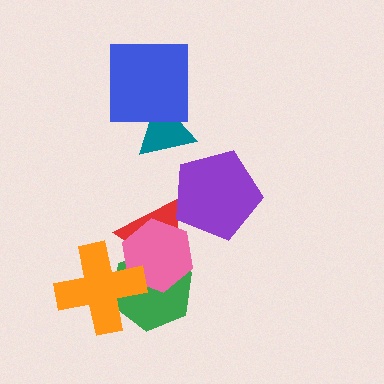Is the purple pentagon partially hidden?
No, no other shape covers it.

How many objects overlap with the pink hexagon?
3 objects overlap with the pink hexagon.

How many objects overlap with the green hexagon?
3 objects overlap with the green hexagon.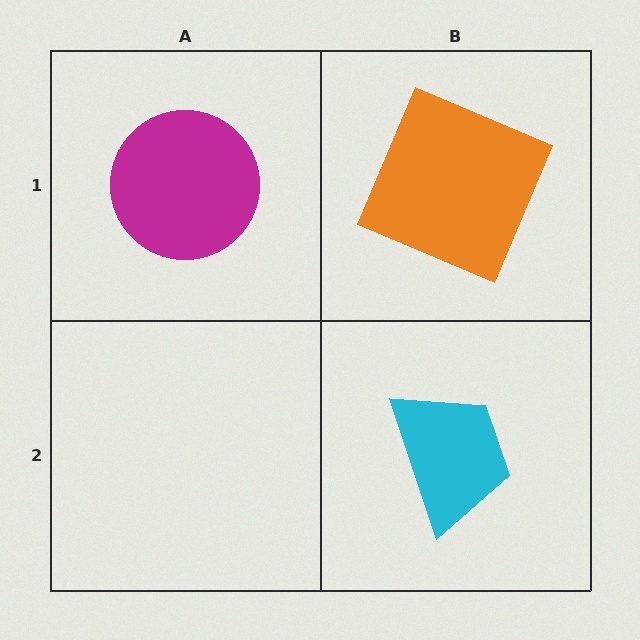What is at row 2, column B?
A cyan trapezoid.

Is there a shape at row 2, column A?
No, that cell is empty.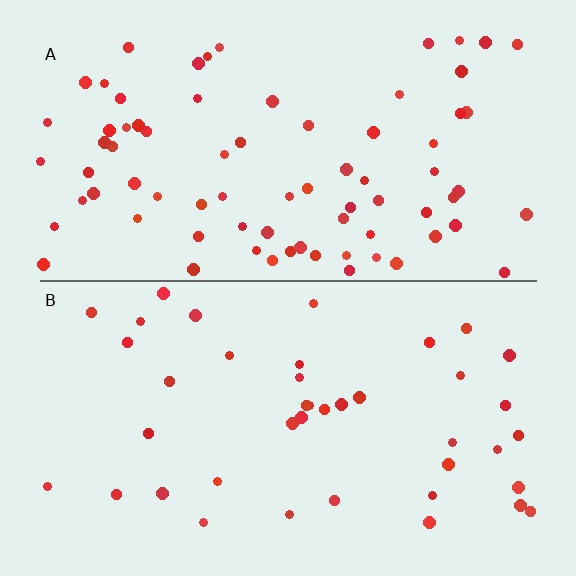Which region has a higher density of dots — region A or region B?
A (the top).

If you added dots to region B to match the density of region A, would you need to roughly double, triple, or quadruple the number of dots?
Approximately double.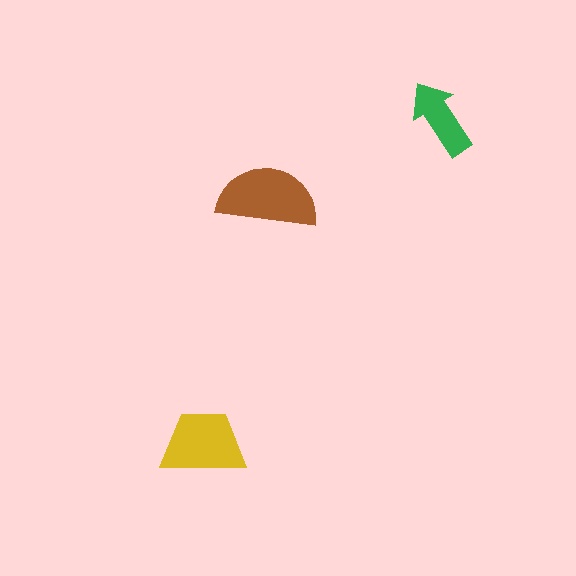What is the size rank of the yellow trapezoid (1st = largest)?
2nd.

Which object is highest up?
The green arrow is topmost.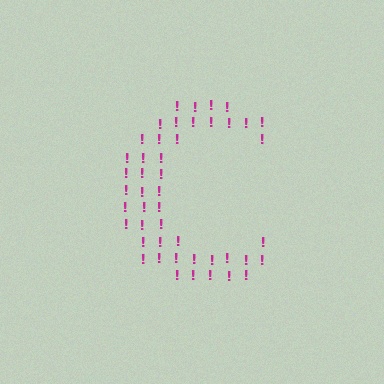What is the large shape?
The large shape is the letter C.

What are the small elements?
The small elements are exclamation marks.